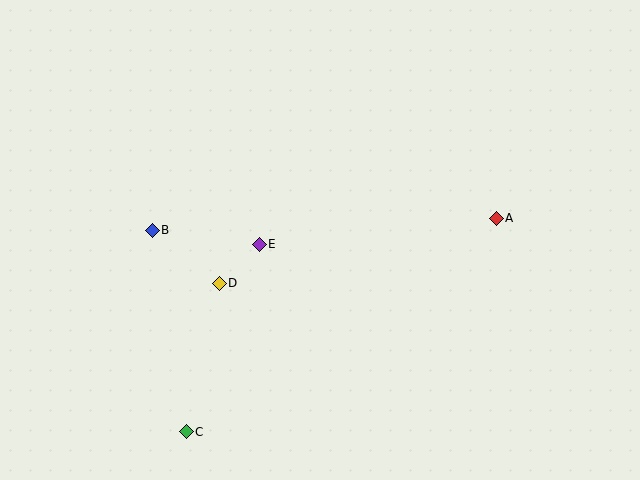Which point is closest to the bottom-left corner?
Point C is closest to the bottom-left corner.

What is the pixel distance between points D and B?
The distance between D and B is 86 pixels.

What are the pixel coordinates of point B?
Point B is at (152, 230).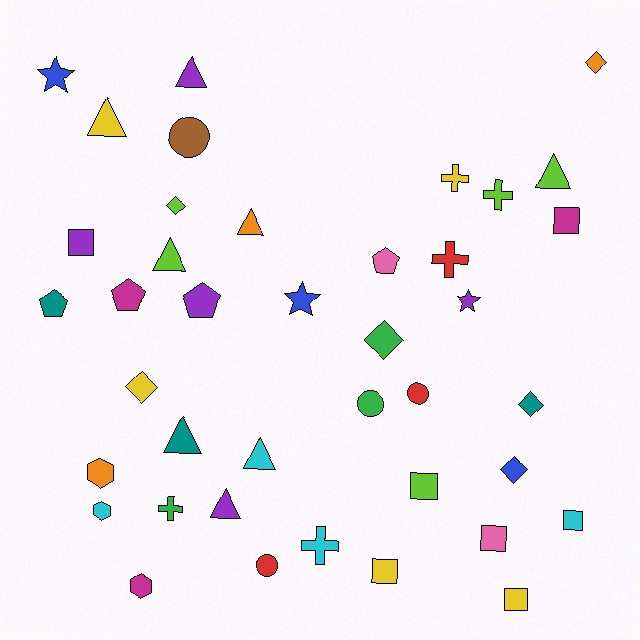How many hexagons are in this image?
There are 3 hexagons.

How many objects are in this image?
There are 40 objects.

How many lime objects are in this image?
There are 5 lime objects.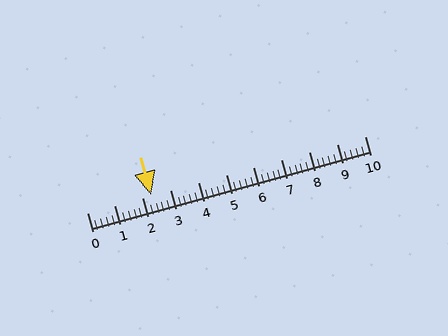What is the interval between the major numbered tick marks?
The major tick marks are spaced 1 units apart.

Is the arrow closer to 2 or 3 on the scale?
The arrow is closer to 2.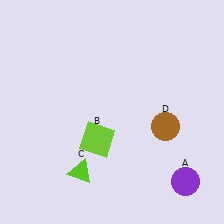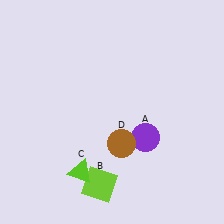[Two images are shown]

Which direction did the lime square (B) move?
The lime square (B) moved down.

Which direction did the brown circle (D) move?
The brown circle (D) moved left.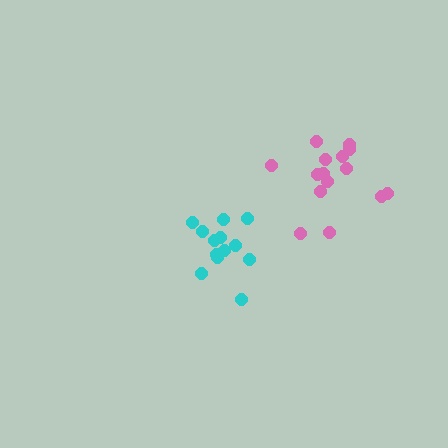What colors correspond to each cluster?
The clusters are colored: pink, cyan.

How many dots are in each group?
Group 1: 15 dots, Group 2: 13 dots (28 total).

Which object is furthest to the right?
The pink cluster is rightmost.